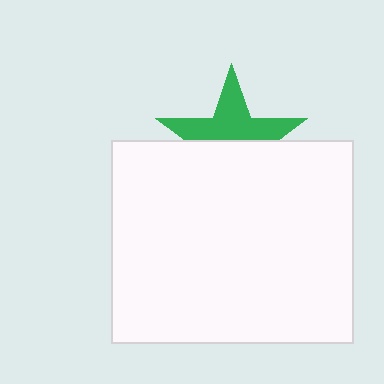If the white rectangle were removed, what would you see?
You would see the complete green star.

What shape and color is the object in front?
The object in front is a white rectangle.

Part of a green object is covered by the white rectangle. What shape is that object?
It is a star.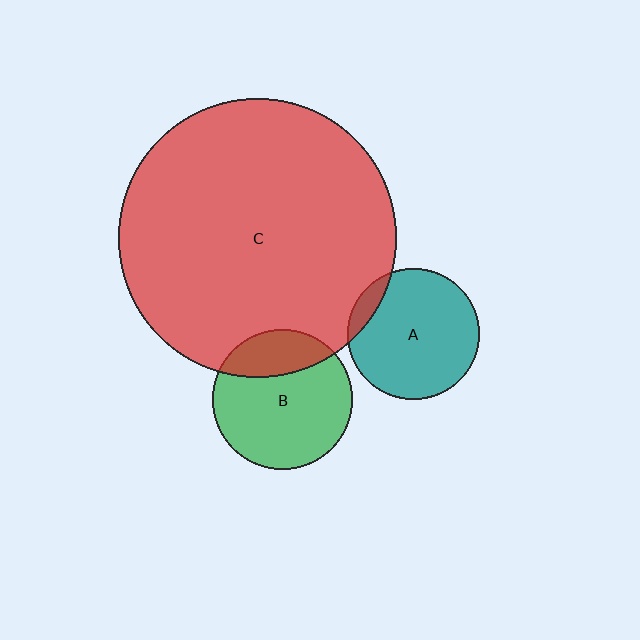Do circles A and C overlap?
Yes.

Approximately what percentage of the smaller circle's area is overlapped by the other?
Approximately 10%.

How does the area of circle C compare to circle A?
Approximately 4.5 times.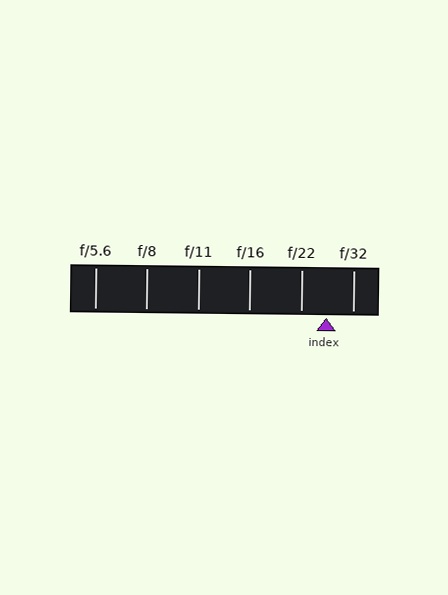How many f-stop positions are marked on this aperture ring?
There are 6 f-stop positions marked.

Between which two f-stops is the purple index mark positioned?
The index mark is between f/22 and f/32.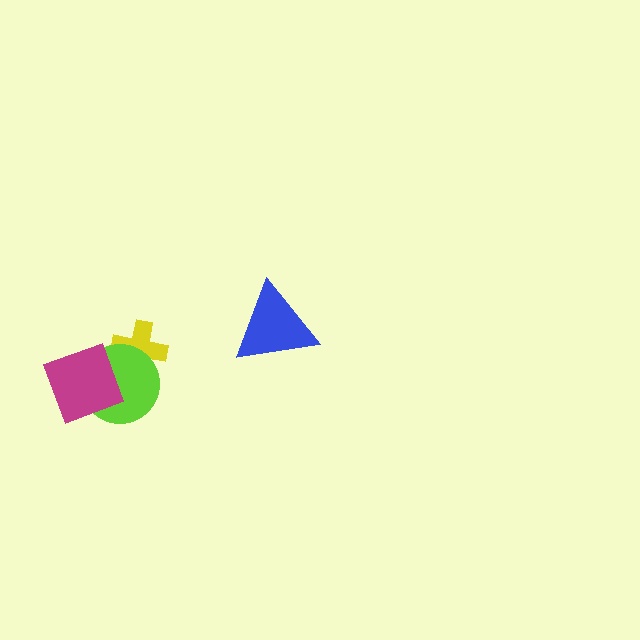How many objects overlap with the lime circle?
2 objects overlap with the lime circle.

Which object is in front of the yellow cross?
The lime circle is in front of the yellow cross.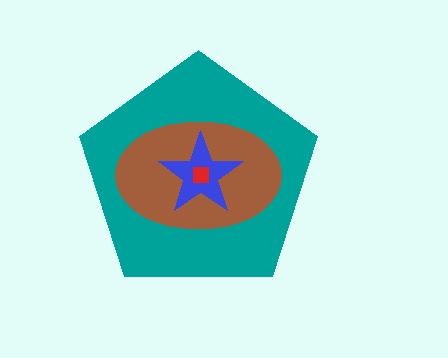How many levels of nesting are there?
4.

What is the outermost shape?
The teal pentagon.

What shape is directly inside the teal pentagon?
The brown ellipse.